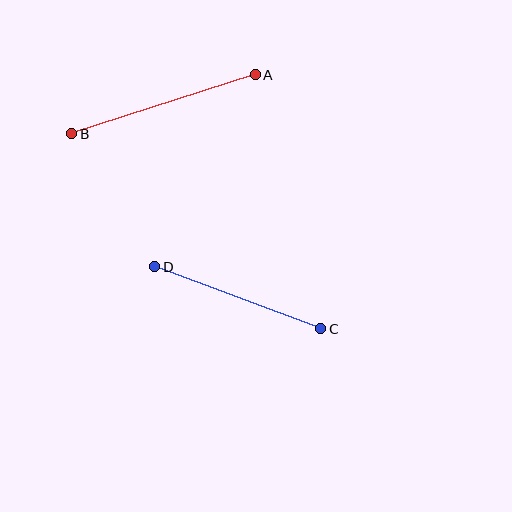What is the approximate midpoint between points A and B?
The midpoint is at approximately (163, 104) pixels.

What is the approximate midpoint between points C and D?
The midpoint is at approximately (238, 298) pixels.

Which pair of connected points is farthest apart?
Points A and B are farthest apart.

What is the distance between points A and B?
The distance is approximately 192 pixels.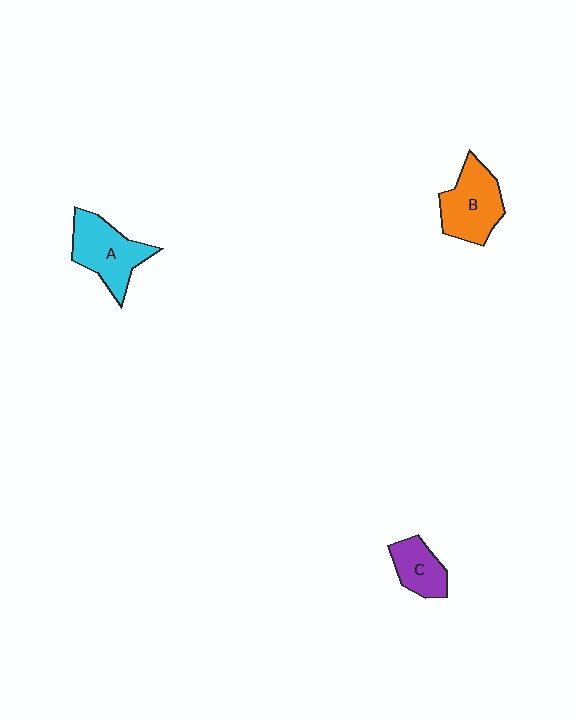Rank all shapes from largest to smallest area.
From largest to smallest: A (cyan), B (orange), C (purple).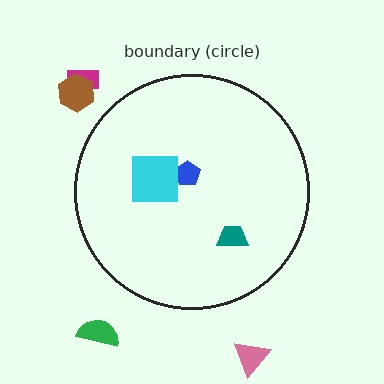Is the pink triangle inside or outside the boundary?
Outside.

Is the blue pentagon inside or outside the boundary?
Inside.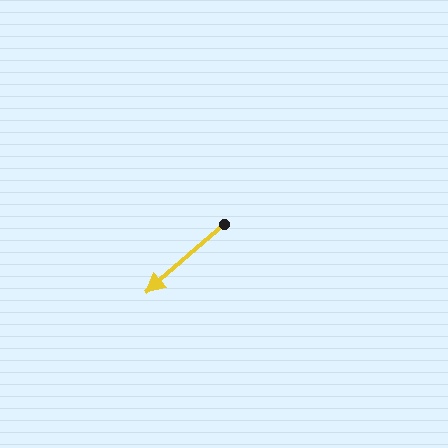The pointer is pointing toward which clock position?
Roughly 8 o'clock.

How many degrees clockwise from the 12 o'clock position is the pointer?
Approximately 229 degrees.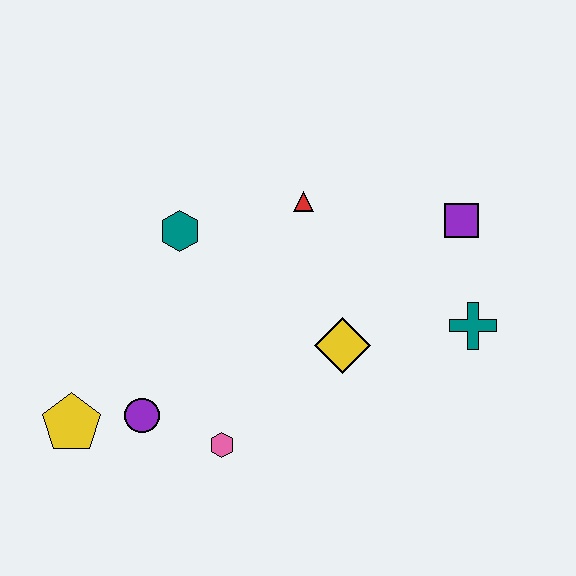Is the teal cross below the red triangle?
Yes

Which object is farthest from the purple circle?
The purple square is farthest from the purple circle.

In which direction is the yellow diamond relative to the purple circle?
The yellow diamond is to the right of the purple circle.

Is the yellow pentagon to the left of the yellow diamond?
Yes